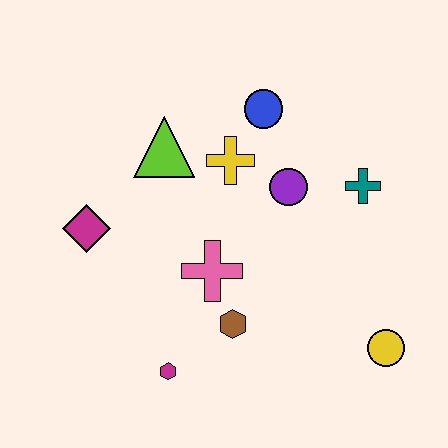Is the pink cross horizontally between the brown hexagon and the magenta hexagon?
Yes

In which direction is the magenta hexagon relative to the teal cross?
The magenta hexagon is to the left of the teal cross.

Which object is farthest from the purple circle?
The magenta hexagon is farthest from the purple circle.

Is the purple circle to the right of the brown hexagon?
Yes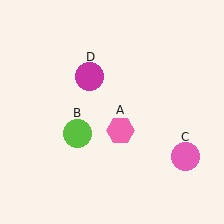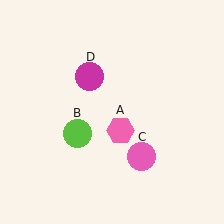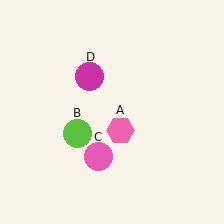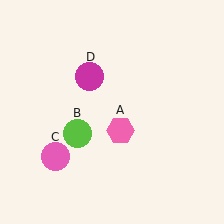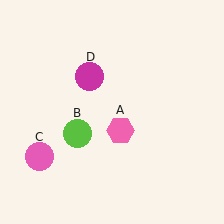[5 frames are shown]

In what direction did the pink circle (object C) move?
The pink circle (object C) moved left.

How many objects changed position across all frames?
1 object changed position: pink circle (object C).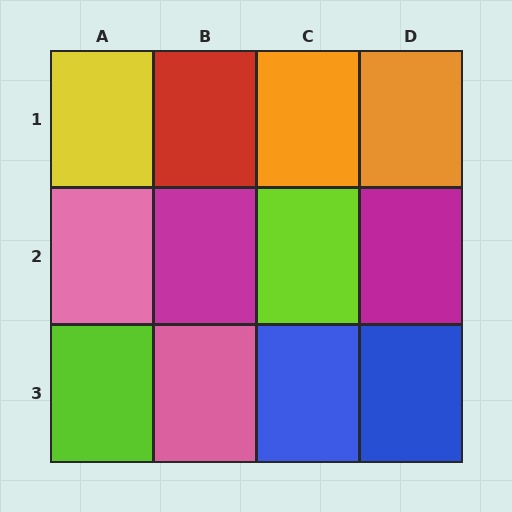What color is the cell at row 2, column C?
Lime.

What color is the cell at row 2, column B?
Magenta.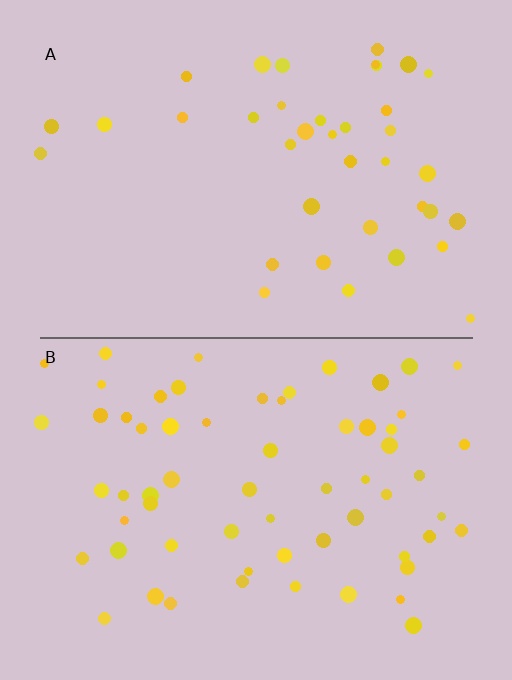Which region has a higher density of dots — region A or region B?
B (the bottom).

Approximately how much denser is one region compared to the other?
Approximately 1.6× — region B over region A.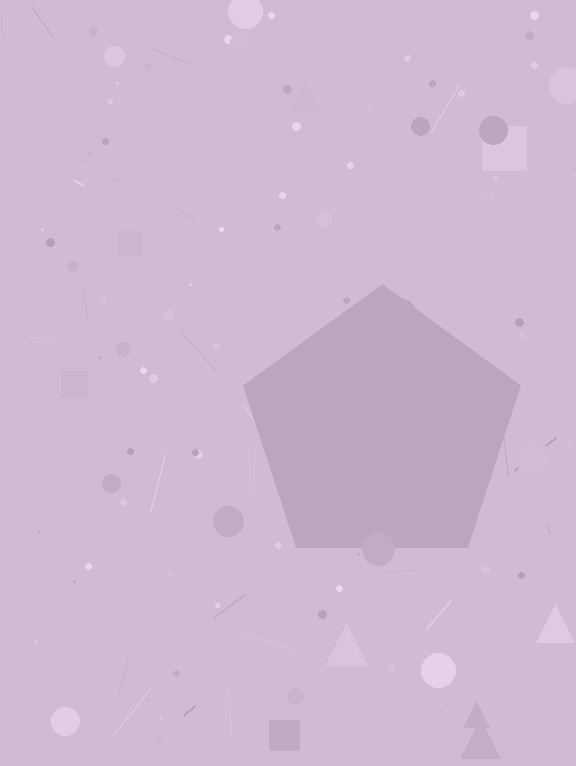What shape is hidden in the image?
A pentagon is hidden in the image.